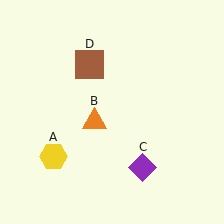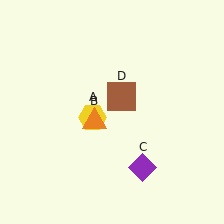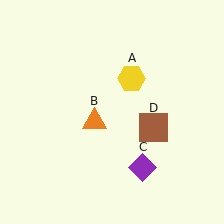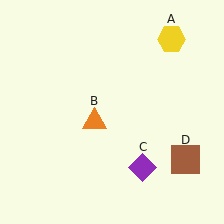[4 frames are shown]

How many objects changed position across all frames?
2 objects changed position: yellow hexagon (object A), brown square (object D).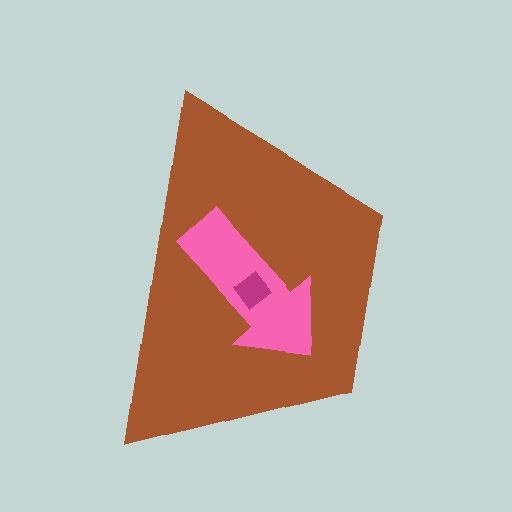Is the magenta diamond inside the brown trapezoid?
Yes.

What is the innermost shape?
The magenta diamond.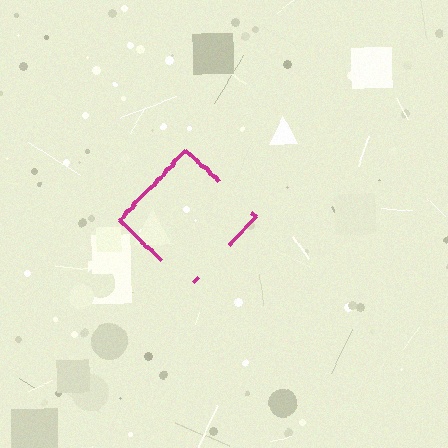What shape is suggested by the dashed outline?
The dashed outline suggests a diamond.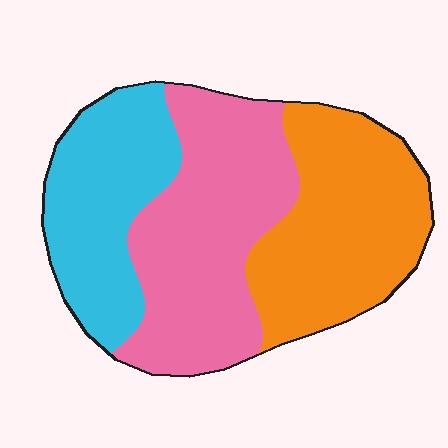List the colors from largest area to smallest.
From largest to smallest: pink, orange, cyan.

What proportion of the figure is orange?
Orange covers around 35% of the figure.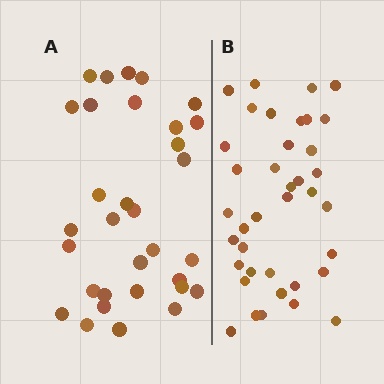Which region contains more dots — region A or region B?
Region B (the right region) has more dots.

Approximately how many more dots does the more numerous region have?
Region B has about 6 more dots than region A.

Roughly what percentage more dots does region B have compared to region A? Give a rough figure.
About 20% more.